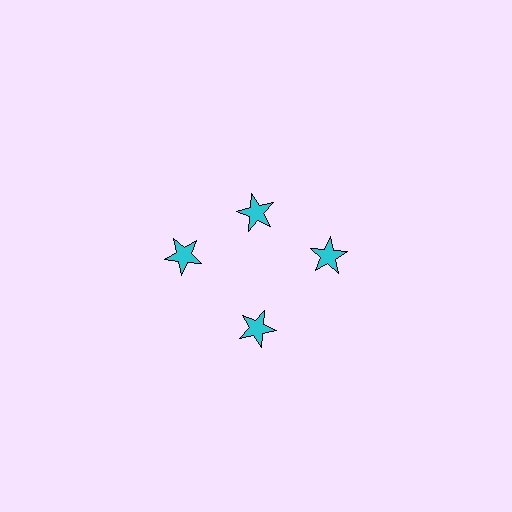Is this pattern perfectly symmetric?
No. The 4 cyan stars are arranged in a ring, but one element near the 12 o'clock position is pulled inward toward the center, breaking the 4-fold rotational symmetry.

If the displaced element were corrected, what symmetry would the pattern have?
It would have 4-fold rotational symmetry — the pattern would map onto itself every 90 degrees.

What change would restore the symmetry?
The symmetry would be restored by moving it outward, back onto the ring so that all 4 stars sit at equal angles and equal distance from the center.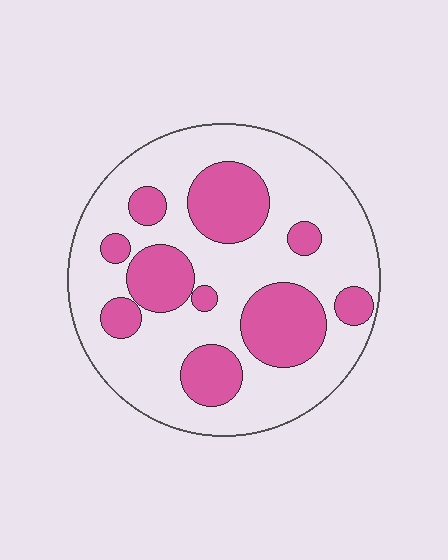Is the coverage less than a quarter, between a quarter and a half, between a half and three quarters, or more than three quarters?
Between a quarter and a half.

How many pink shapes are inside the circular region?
10.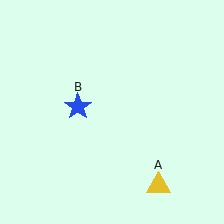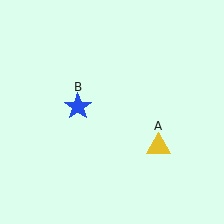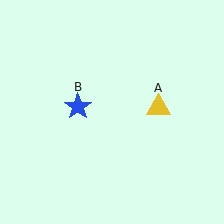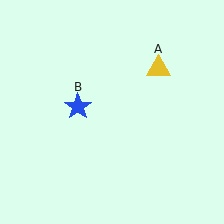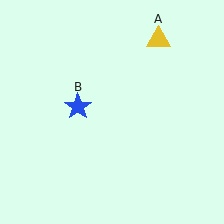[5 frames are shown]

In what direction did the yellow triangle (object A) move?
The yellow triangle (object A) moved up.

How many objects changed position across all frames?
1 object changed position: yellow triangle (object A).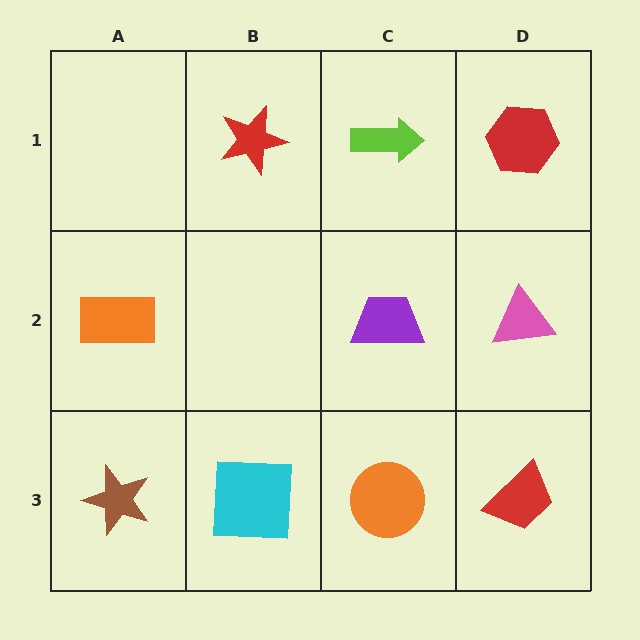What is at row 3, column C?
An orange circle.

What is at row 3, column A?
A brown star.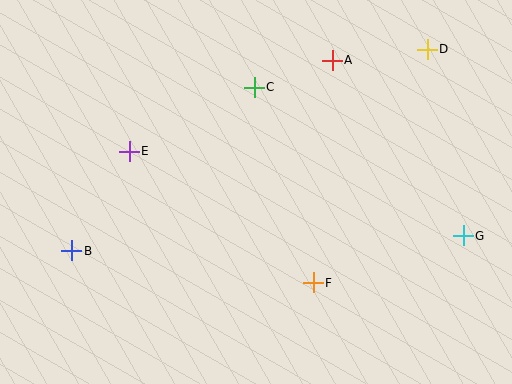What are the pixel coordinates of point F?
Point F is at (313, 283).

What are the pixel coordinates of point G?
Point G is at (463, 236).